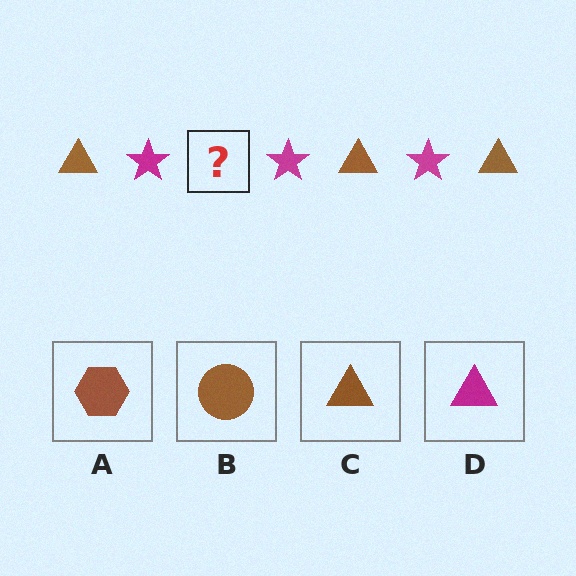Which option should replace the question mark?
Option C.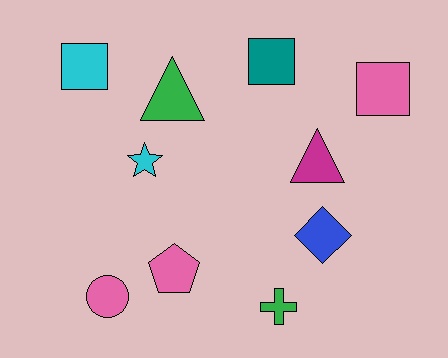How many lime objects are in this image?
There are no lime objects.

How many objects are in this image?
There are 10 objects.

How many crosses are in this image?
There is 1 cross.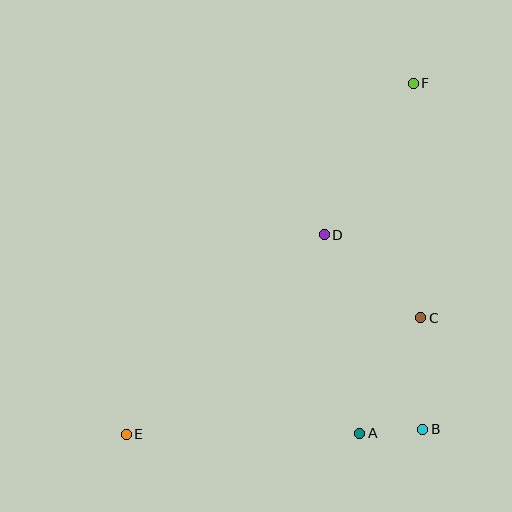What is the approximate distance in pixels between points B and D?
The distance between B and D is approximately 218 pixels.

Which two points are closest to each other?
Points A and B are closest to each other.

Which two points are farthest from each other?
Points E and F are farthest from each other.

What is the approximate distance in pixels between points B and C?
The distance between B and C is approximately 111 pixels.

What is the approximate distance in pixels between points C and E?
The distance between C and E is approximately 316 pixels.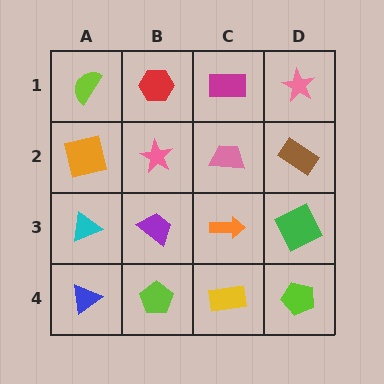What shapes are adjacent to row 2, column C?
A magenta rectangle (row 1, column C), an orange arrow (row 3, column C), a pink star (row 2, column B), a brown rectangle (row 2, column D).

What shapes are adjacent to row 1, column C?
A pink trapezoid (row 2, column C), a red hexagon (row 1, column B), a pink star (row 1, column D).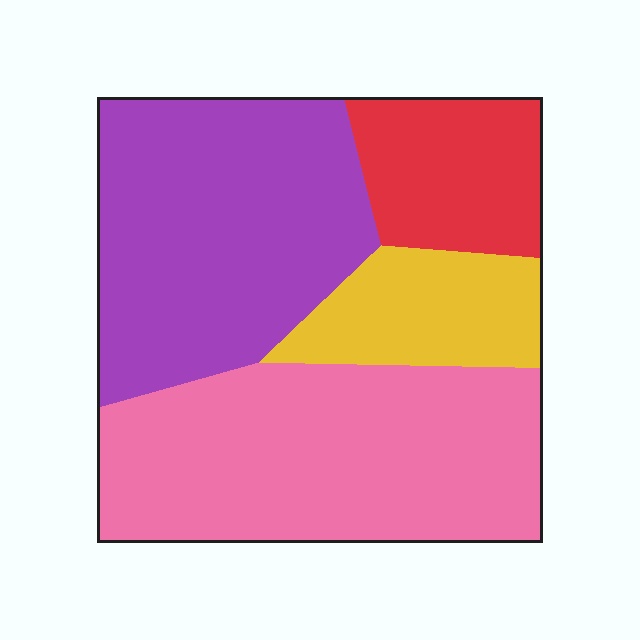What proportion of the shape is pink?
Pink covers about 40% of the shape.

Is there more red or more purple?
Purple.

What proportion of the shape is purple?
Purple takes up about one third (1/3) of the shape.